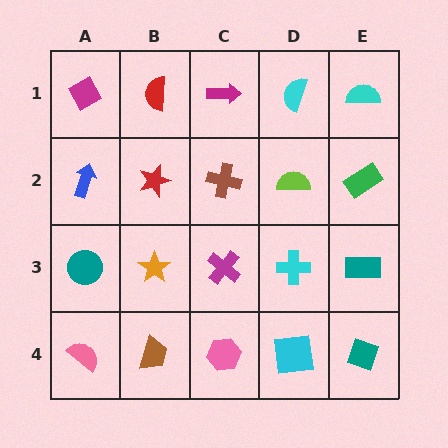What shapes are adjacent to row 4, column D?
A cyan cross (row 3, column D), a pink hexagon (row 4, column C), a teal diamond (row 4, column E).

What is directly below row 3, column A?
A pink semicircle.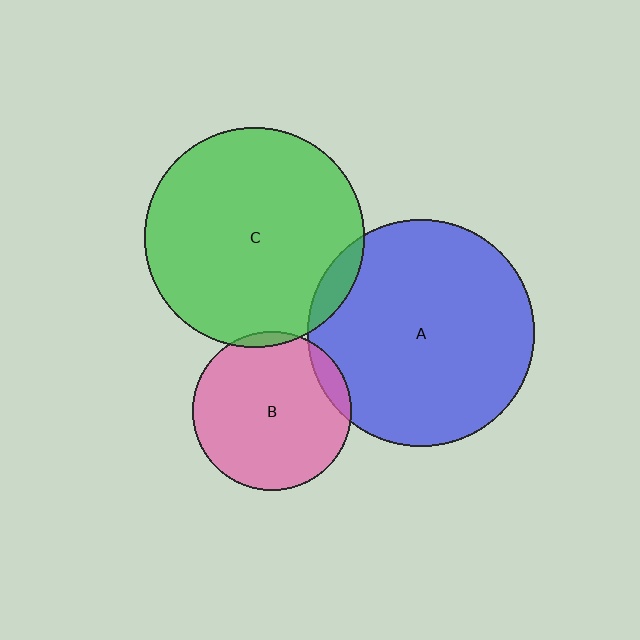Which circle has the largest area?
Circle A (blue).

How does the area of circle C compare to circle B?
Approximately 1.9 times.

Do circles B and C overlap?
Yes.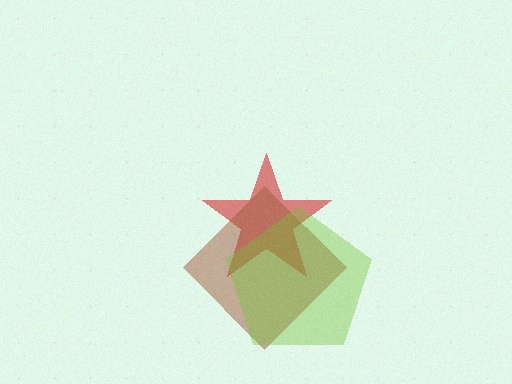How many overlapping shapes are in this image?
There are 3 overlapping shapes in the image.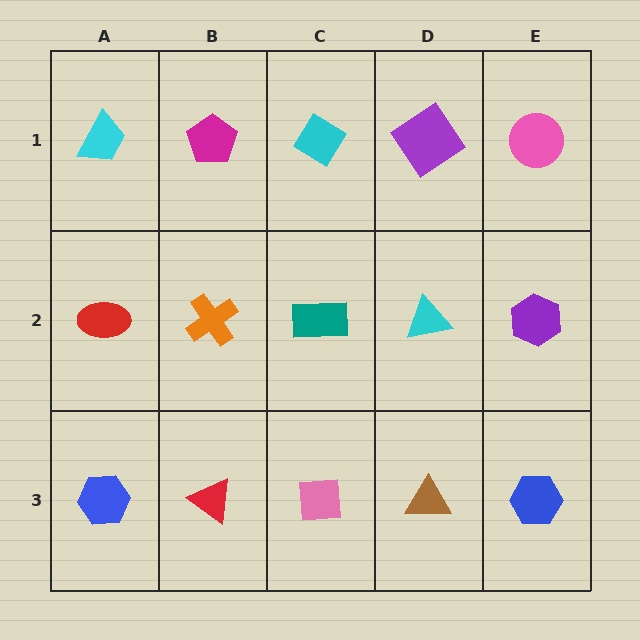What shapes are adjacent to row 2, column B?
A magenta pentagon (row 1, column B), a red triangle (row 3, column B), a red ellipse (row 2, column A), a teal rectangle (row 2, column C).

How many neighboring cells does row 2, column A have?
3.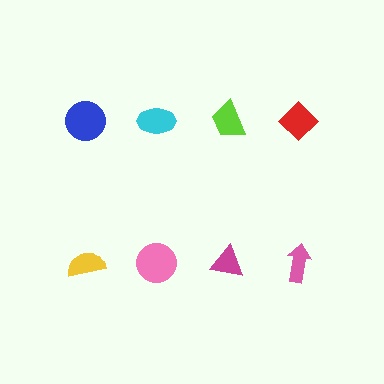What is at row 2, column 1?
A yellow semicircle.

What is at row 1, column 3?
A lime trapezoid.